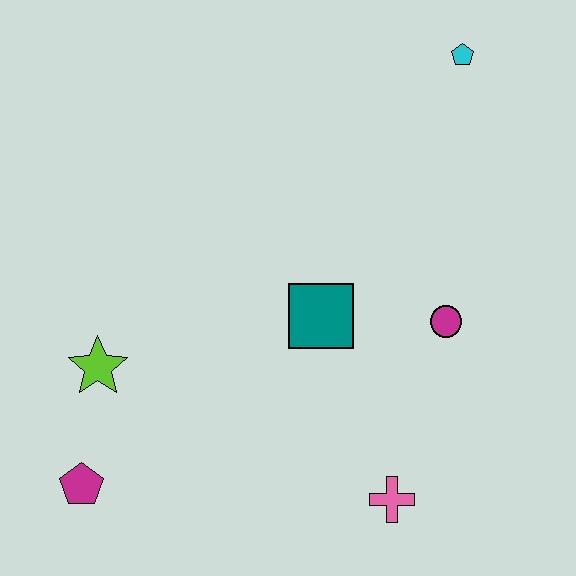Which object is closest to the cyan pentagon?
The magenta circle is closest to the cyan pentagon.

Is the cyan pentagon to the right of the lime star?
Yes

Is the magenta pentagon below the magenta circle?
Yes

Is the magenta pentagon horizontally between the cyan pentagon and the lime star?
No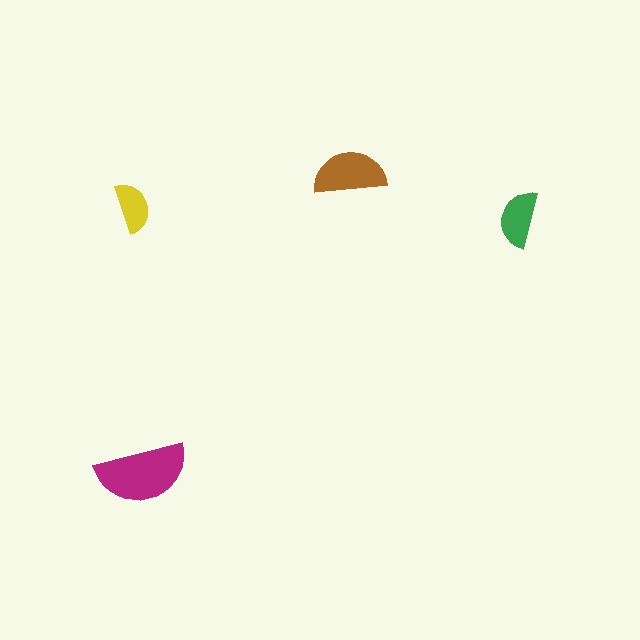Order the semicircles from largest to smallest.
the magenta one, the brown one, the green one, the yellow one.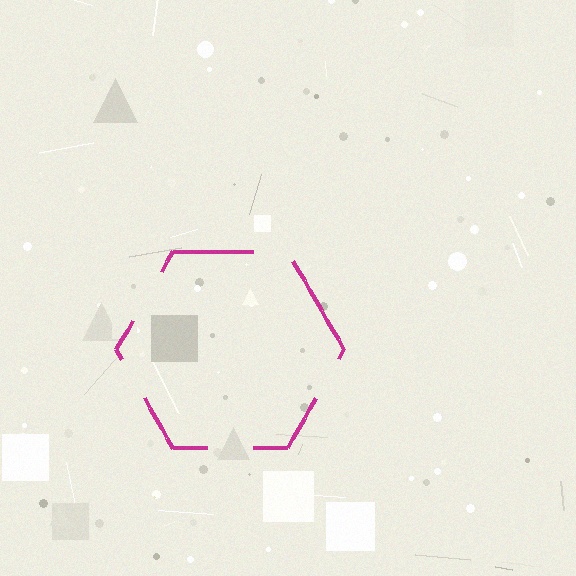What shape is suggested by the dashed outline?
The dashed outline suggests a hexagon.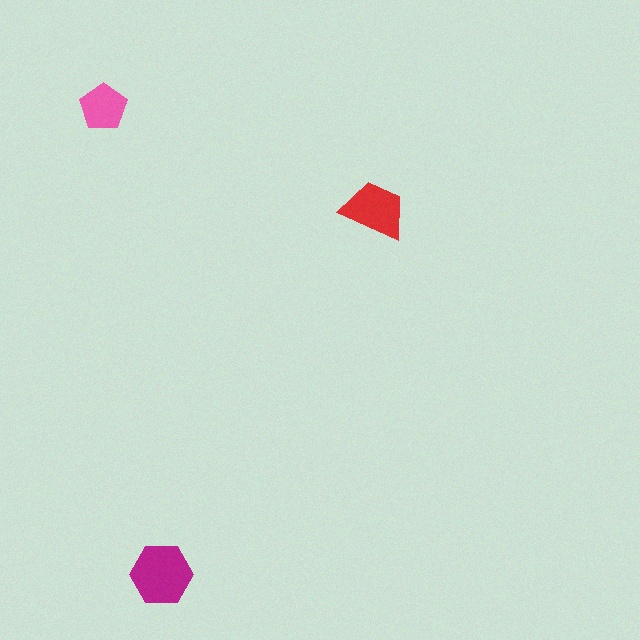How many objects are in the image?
There are 3 objects in the image.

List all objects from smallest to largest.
The pink pentagon, the red trapezoid, the magenta hexagon.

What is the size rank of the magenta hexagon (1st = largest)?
1st.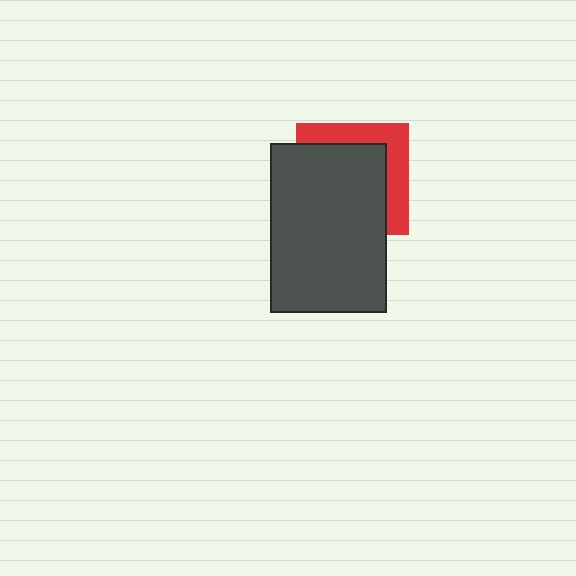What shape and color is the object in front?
The object in front is a dark gray rectangle.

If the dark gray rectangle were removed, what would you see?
You would see the complete red square.